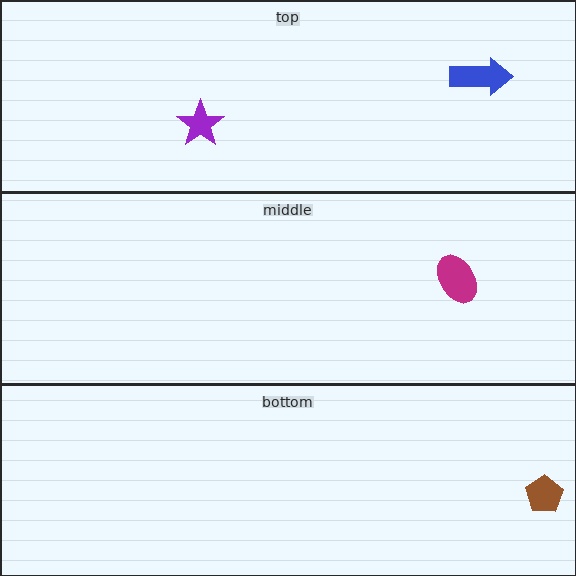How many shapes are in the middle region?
1.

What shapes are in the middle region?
The magenta ellipse.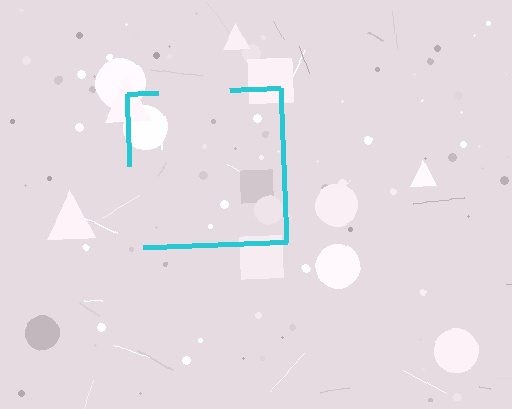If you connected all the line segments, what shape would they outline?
They would outline a square.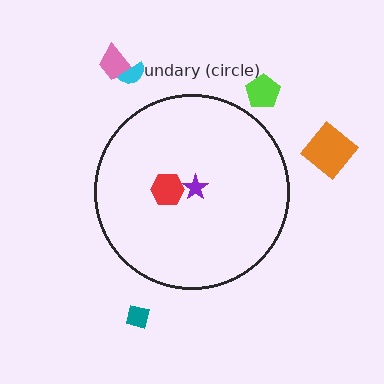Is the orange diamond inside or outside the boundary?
Outside.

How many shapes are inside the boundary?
2 inside, 5 outside.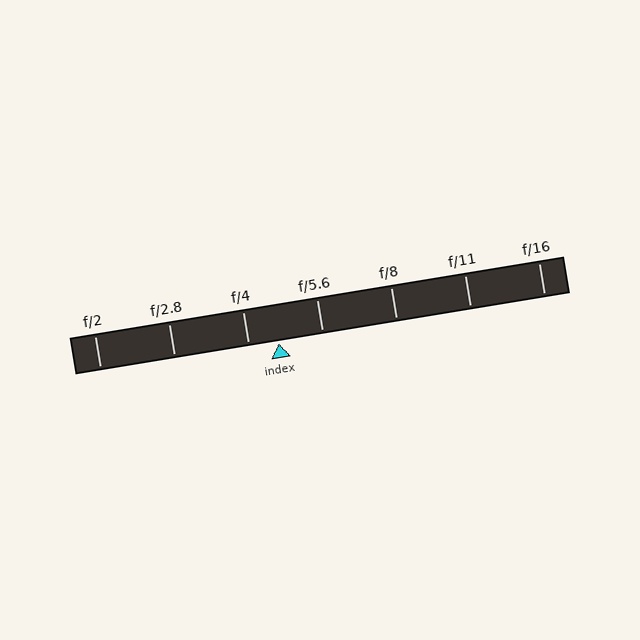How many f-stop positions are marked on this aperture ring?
There are 7 f-stop positions marked.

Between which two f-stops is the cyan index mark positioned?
The index mark is between f/4 and f/5.6.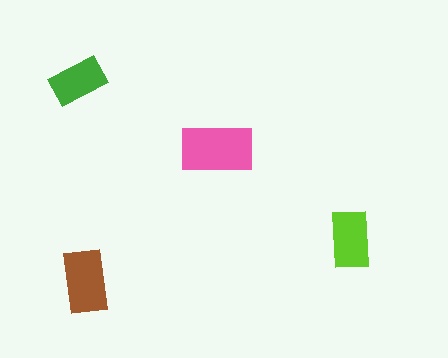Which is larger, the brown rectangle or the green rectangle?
The brown one.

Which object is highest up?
The green rectangle is topmost.